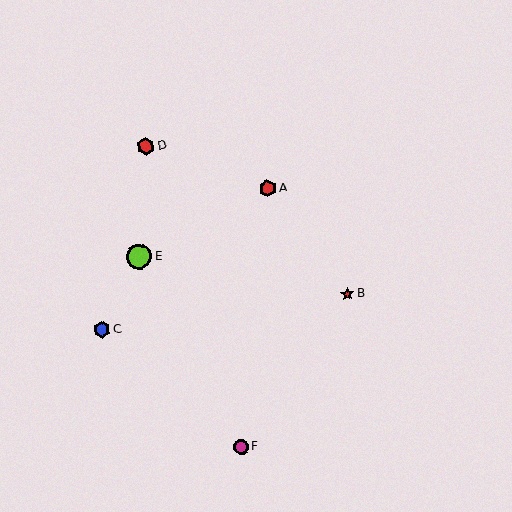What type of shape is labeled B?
Shape B is a red star.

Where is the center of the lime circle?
The center of the lime circle is at (139, 257).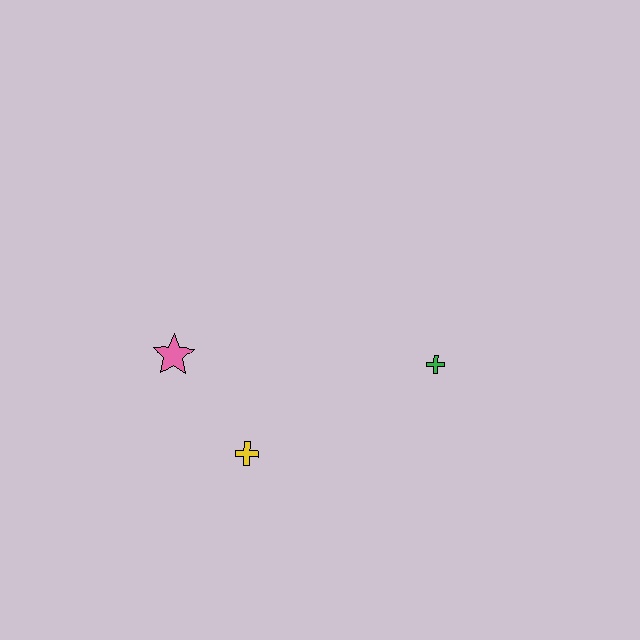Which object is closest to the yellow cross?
The pink star is closest to the yellow cross.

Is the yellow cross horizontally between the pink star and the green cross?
Yes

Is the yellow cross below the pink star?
Yes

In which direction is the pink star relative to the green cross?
The pink star is to the left of the green cross.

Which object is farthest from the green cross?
The pink star is farthest from the green cross.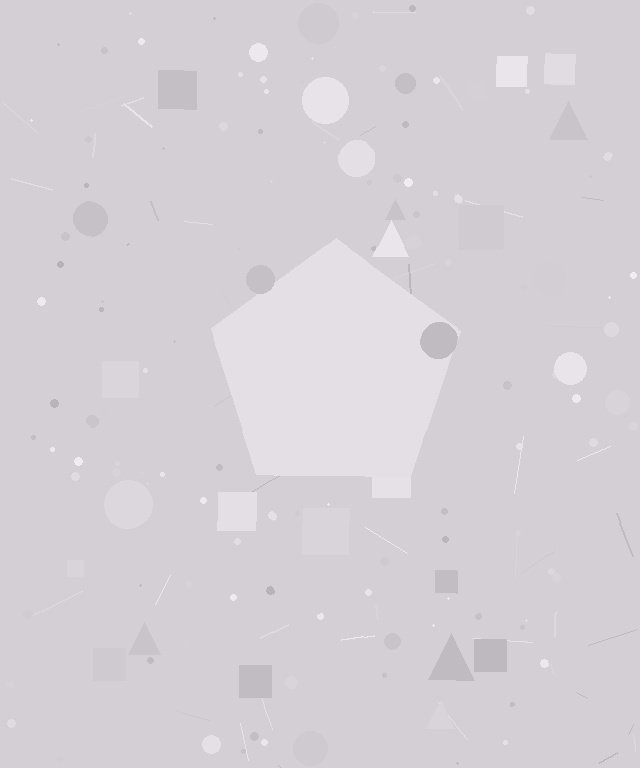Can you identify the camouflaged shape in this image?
The camouflaged shape is a pentagon.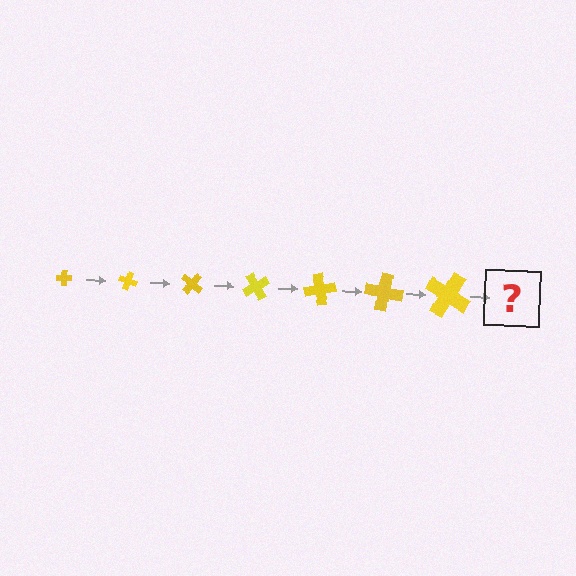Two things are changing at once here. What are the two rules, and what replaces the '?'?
The two rules are that the cross grows larger each step and it rotates 20 degrees each step. The '?' should be a cross, larger than the previous one and rotated 140 degrees from the start.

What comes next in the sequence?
The next element should be a cross, larger than the previous one and rotated 140 degrees from the start.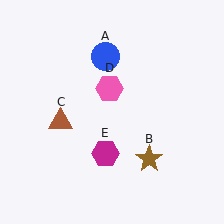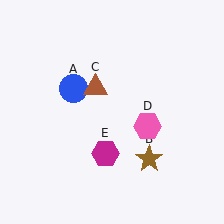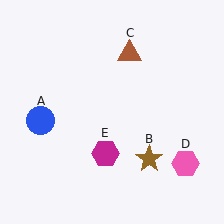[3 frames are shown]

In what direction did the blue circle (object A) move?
The blue circle (object A) moved down and to the left.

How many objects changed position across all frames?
3 objects changed position: blue circle (object A), brown triangle (object C), pink hexagon (object D).